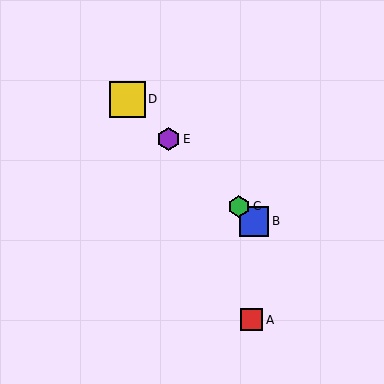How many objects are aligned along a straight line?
4 objects (B, C, D, E) are aligned along a straight line.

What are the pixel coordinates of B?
Object B is at (254, 221).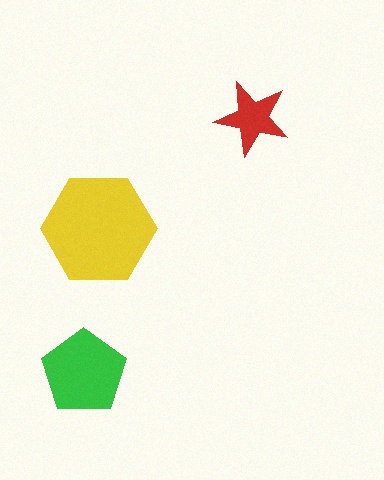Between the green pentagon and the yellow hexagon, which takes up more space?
The yellow hexagon.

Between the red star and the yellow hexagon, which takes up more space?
The yellow hexagon.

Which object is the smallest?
The red star.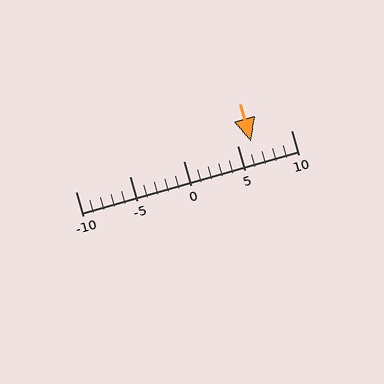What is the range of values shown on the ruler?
The ruler shows values from -10 to 10.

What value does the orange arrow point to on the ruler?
The orange arrow points to approximately 6.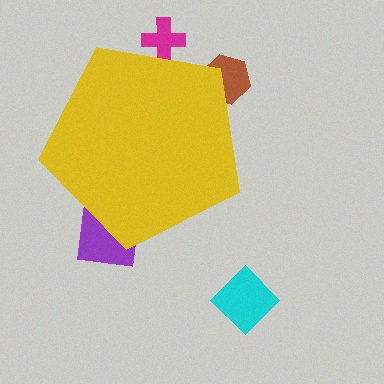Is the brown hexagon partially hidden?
Yes, the brown hexagon is partially hidden behind the yellow pentagon.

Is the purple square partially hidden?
Yes, the purple square is partially hidden behind the yellow pentagon.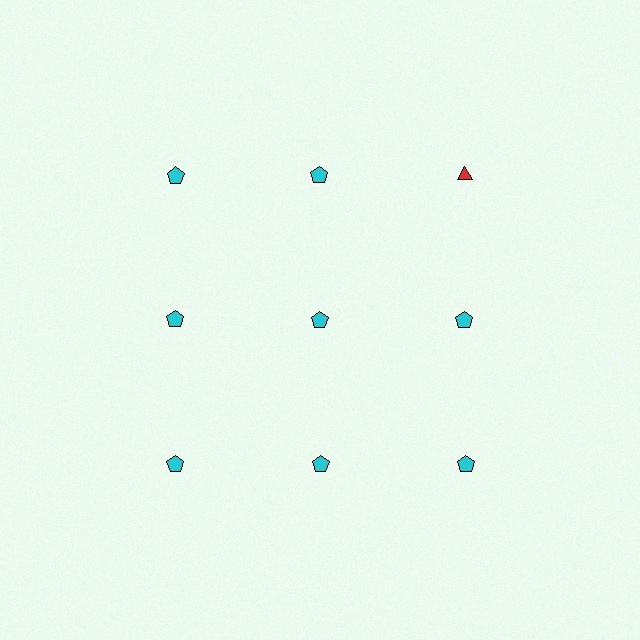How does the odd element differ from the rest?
It differs in both color (red instead of cyan) and shape (triangle instead of pentagon).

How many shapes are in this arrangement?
There are 9 shapes arranged in a grid pattern.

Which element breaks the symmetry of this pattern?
The red triangle in the top row, center column breaks the symmetry. All other shapes are cyan pentagons.